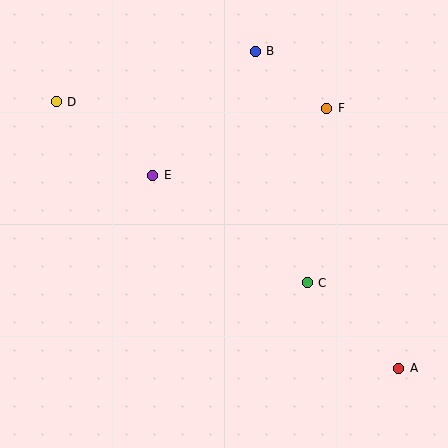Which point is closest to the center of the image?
Point E at (153, 175) is closest to the center.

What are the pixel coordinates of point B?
Point B is at (255, 51).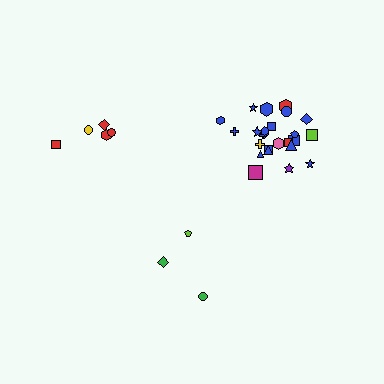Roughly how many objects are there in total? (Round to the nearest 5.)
Roughly 35 objects in total.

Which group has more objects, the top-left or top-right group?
The top-right group.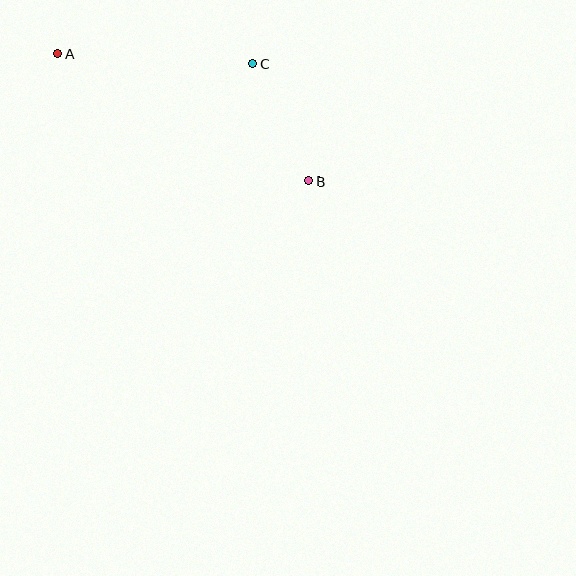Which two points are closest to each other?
Points B and C are closest to each other.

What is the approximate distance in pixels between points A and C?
The distance between A and C is approximately 195 pixels.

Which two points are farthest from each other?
Points A and B are farthest from each other.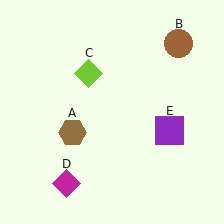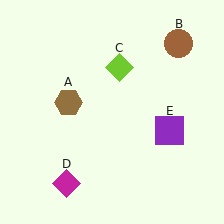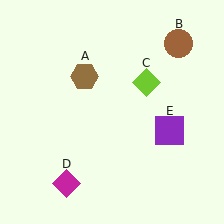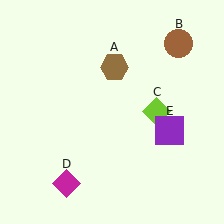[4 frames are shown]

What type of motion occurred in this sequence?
The brown hexagon (object A), lime diamond (object C) rotated clockwise around the center of the scene.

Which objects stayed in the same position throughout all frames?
Brown circle (object B) and magenta diamond (object D) and purple square (object E) remained stationary.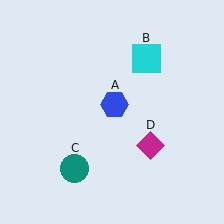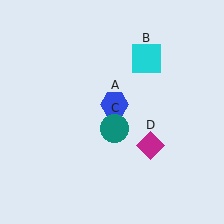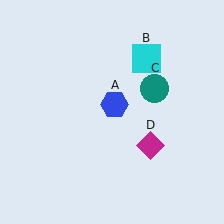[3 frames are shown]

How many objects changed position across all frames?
1 object changed position: teal circle (object C).